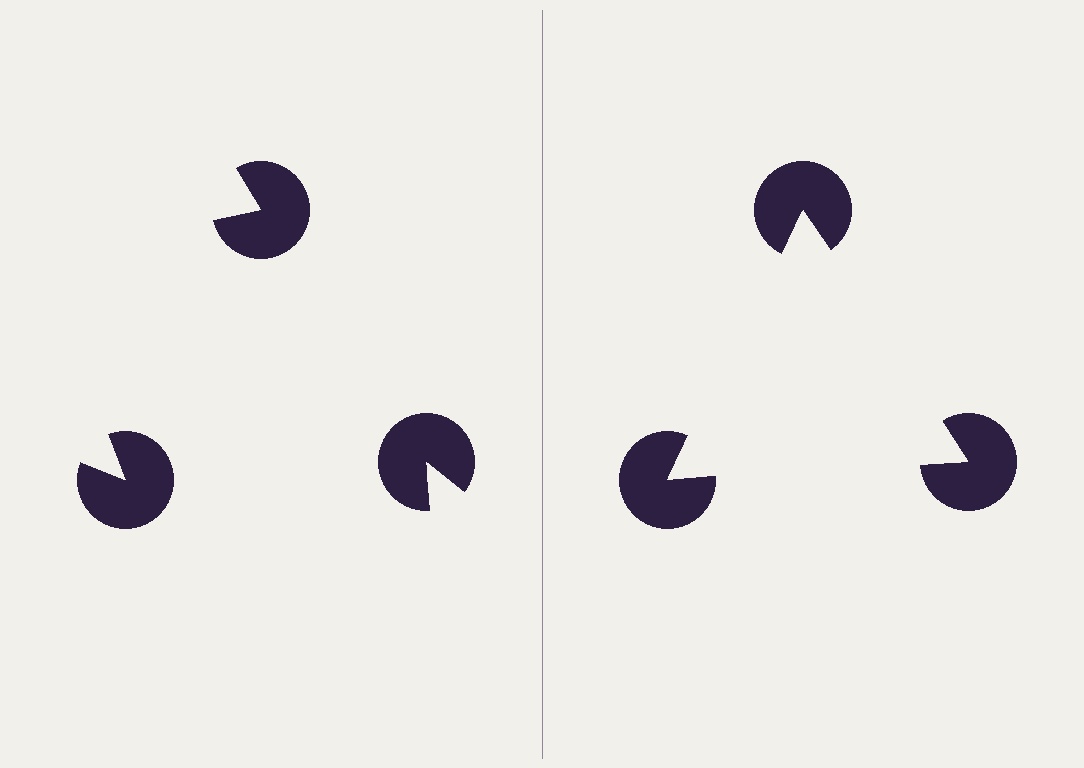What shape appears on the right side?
An illusory triangle.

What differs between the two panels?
The pac-man discs are positioned identically on both sides; only the wedge orientations differ. On the right they align to a triangle; on the left they are misaligned.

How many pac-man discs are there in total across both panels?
6 — 3 on each side.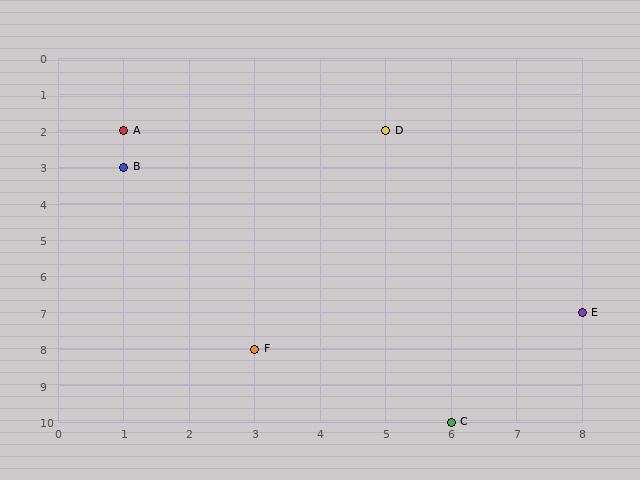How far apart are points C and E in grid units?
Points C and E are 2 columns and 3 rows apart (about 3.6 grid units diagonally).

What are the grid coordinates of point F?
Point F is at grid coordinates (3, 8).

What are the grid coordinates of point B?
Point B is at grid coordinates (1, 3).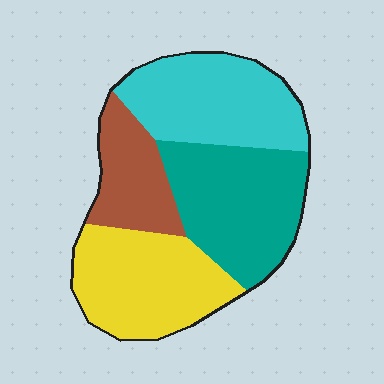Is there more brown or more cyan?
Cyan.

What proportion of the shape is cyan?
Cyan covers 27% of the shape.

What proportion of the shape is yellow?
Yellow takes up between a sixth and a third of the shape.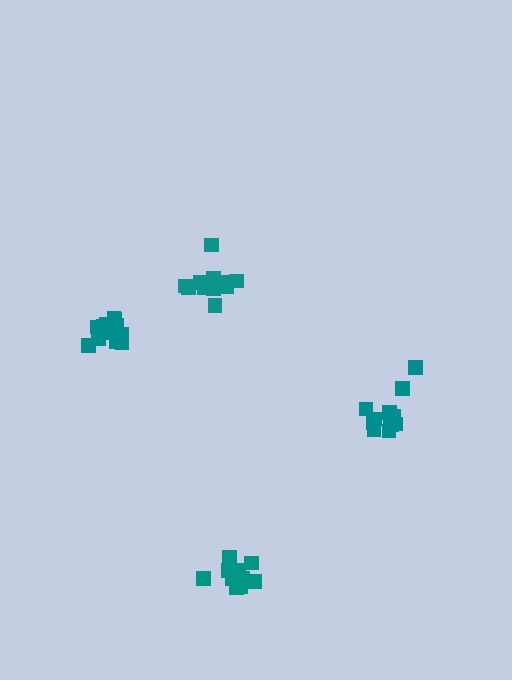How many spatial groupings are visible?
There are 4 spatial groupings.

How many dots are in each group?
Group 1: 15 dots, Group 2: 12 dots, Group 3: 11 dots, Group 4: 13 dots (51 total).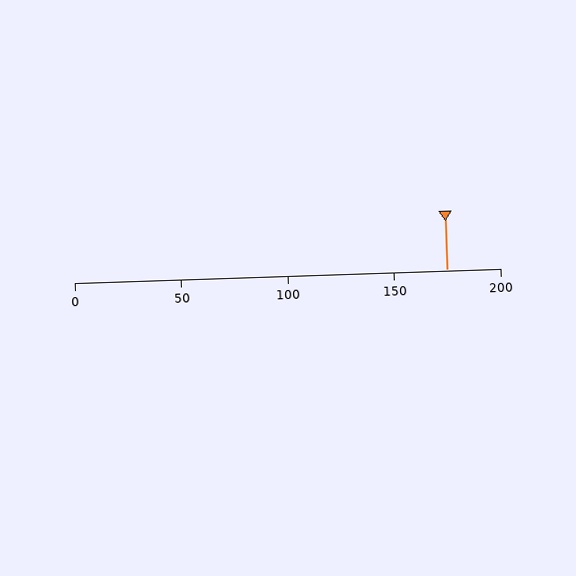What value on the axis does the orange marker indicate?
The marker indicates approximately 175.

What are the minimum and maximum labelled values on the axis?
The axis runs from 0 to 200.